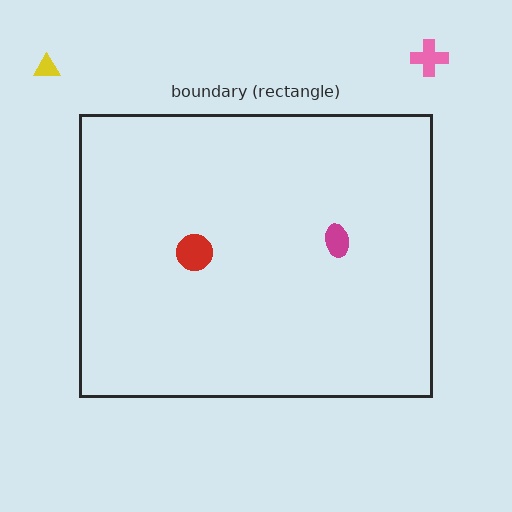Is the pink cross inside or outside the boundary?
Outside.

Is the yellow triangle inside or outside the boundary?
Outside.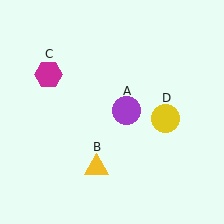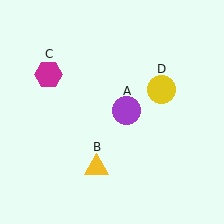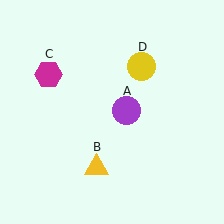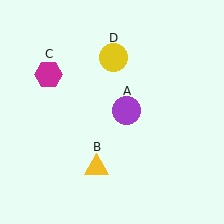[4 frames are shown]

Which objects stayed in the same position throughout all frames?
Purple circle (object A) and yellow triangle (object B) and magenta hexagon (object C) remained stationary.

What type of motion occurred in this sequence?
The yellow circle (object D) rotated counterclockwise around the center of the scene.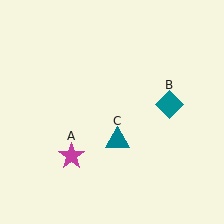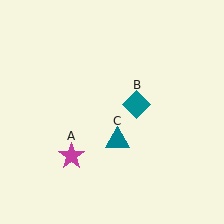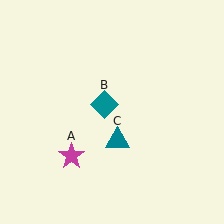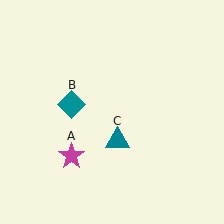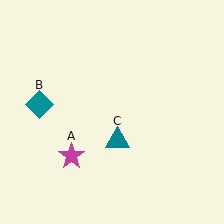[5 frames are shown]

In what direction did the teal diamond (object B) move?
The teal diamond (object B) moved left.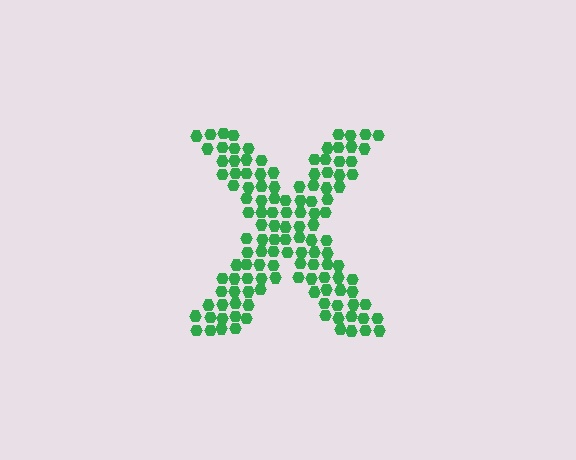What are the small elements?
The small elements are hexagons.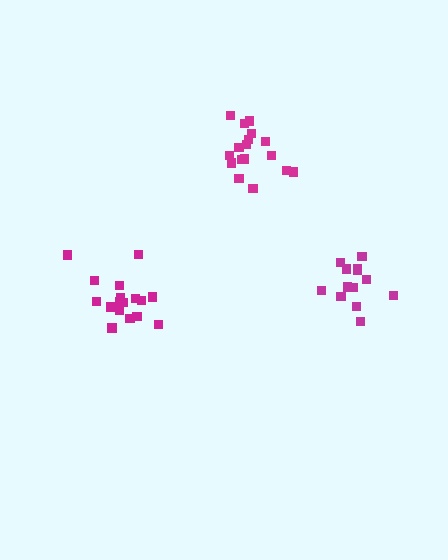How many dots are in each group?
Group 1: 17 dots, Group 2: 17 dots, Group 3: 13 dots (47 total).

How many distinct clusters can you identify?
There are 3 distinct clusters.